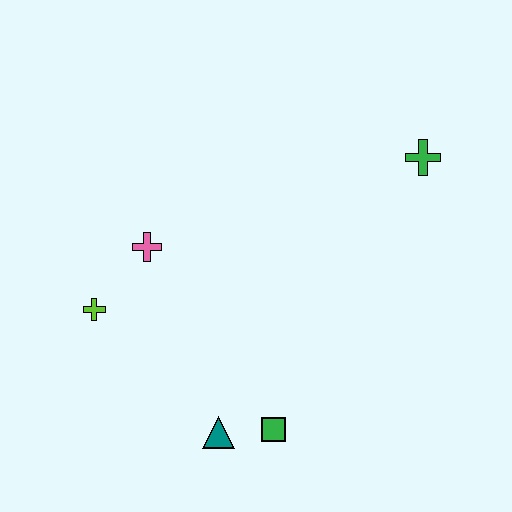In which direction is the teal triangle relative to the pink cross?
The teal triangle is below the pink cross.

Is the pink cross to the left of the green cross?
Yes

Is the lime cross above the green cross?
No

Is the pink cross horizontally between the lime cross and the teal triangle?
Yes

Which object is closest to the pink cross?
The lime cross is closest to the pink cross.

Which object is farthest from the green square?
The green cross is farthest from the green square.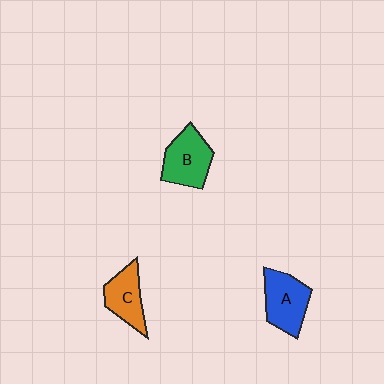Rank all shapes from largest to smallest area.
From largest to smallest: A (blue), B (green), C (orange).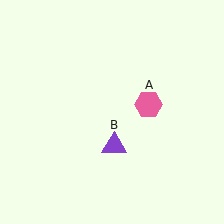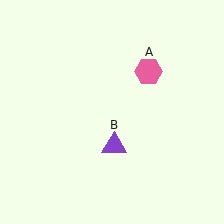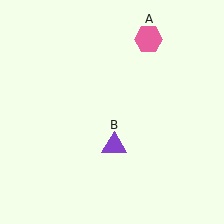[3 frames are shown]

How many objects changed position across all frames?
1 object changed position: pink hexagon (object A).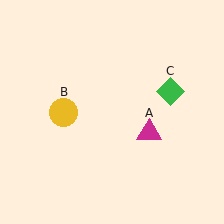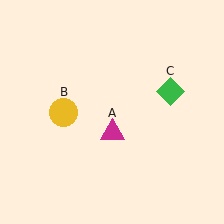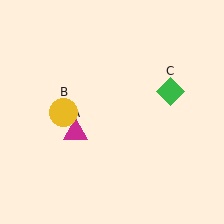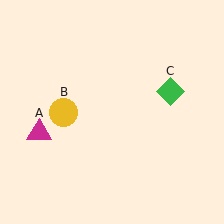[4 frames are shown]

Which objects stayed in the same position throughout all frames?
Yellow circle (object B) and green diamond (object C) remained stationary.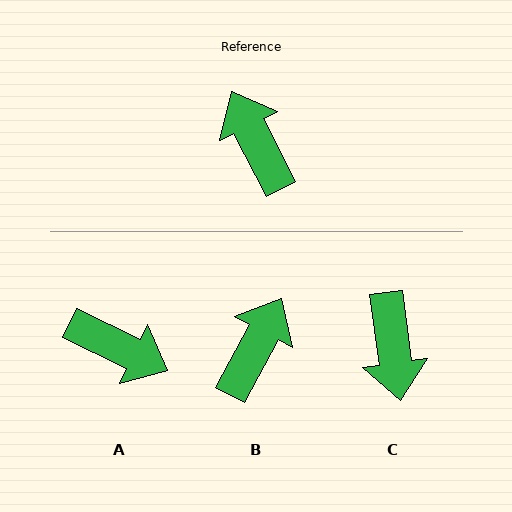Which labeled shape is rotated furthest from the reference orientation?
C, about 161 degrees away.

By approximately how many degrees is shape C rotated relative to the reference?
Approximately 161 degrees counter-clockwise.